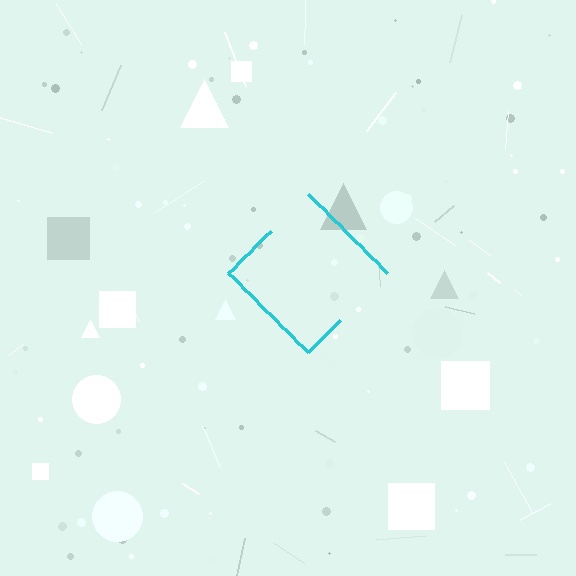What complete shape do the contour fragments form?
The contour fragments form a diamond.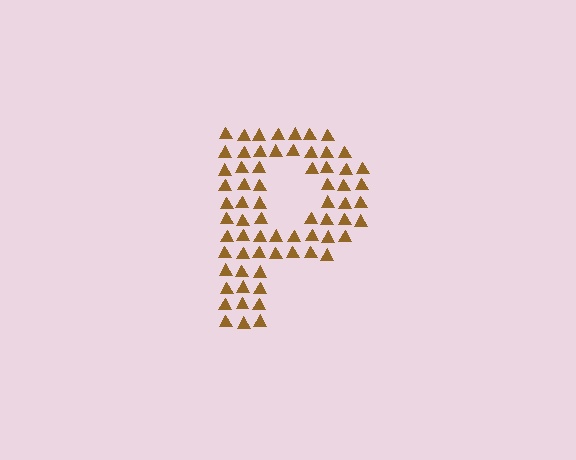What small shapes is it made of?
It is made of small triangles.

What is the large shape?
The large shape is the letter P.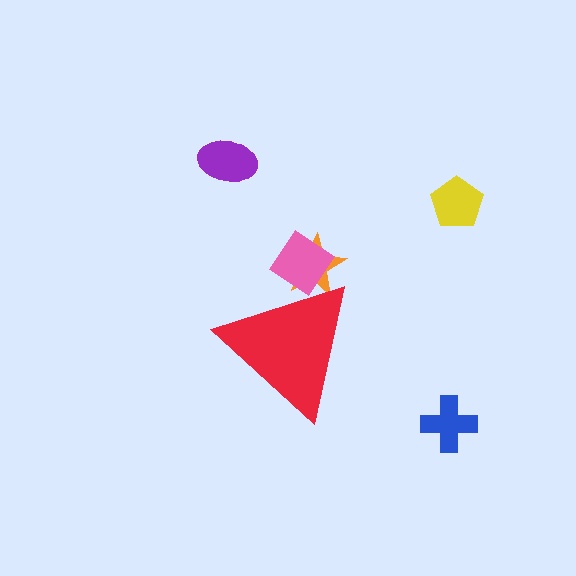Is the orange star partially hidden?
Yes, the orange star is partially hidden behind the red triangle.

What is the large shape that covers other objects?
A red triangle.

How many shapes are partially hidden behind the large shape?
2 shapes are partially hidden.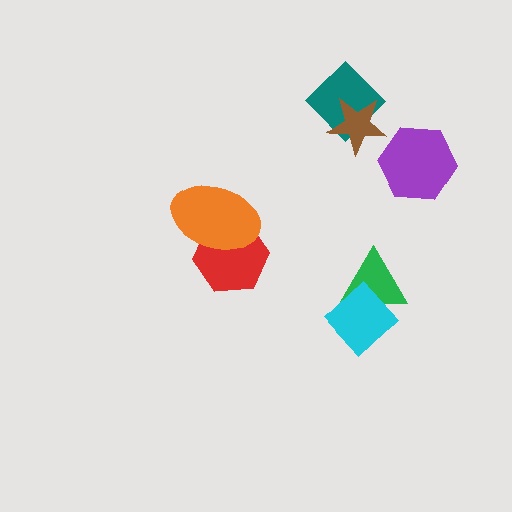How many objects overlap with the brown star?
1 object overlaps with the brown star.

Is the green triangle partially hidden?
Yes, it is partially covered by another shape.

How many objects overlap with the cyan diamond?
1 object overlaps with the cyan diamond.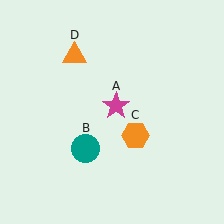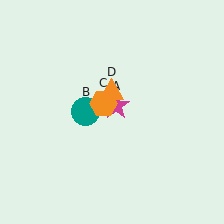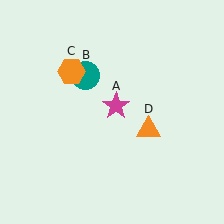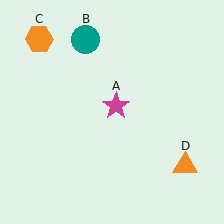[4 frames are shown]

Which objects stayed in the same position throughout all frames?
Magenta star (object A) remained stationary.